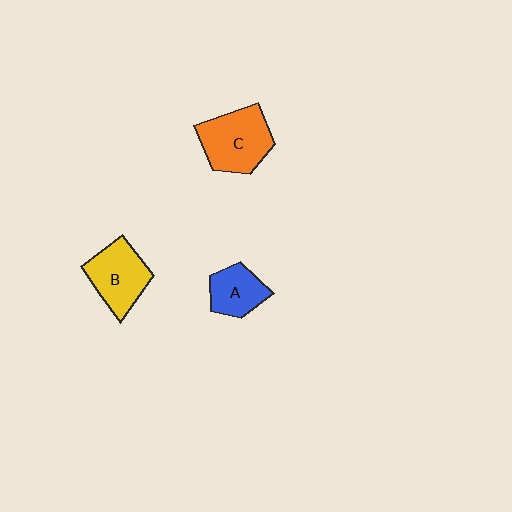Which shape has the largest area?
Shape C (orange).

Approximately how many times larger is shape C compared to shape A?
Approximately 1.6 times.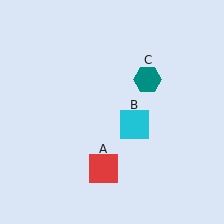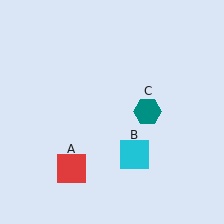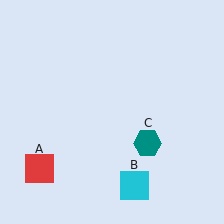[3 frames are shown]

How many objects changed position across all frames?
3 objects changed position: red square (object A), cyan square (object B), teal hexagon (object C).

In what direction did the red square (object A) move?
The red square (object A) moved left.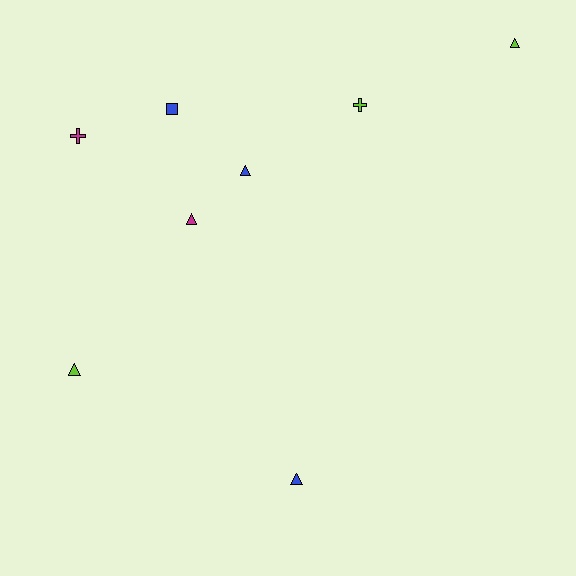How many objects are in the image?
There are 8 objects.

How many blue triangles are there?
There are 2 blue triangles.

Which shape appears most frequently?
Triangle, with 5 objects.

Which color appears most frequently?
Lime, with 3 objects.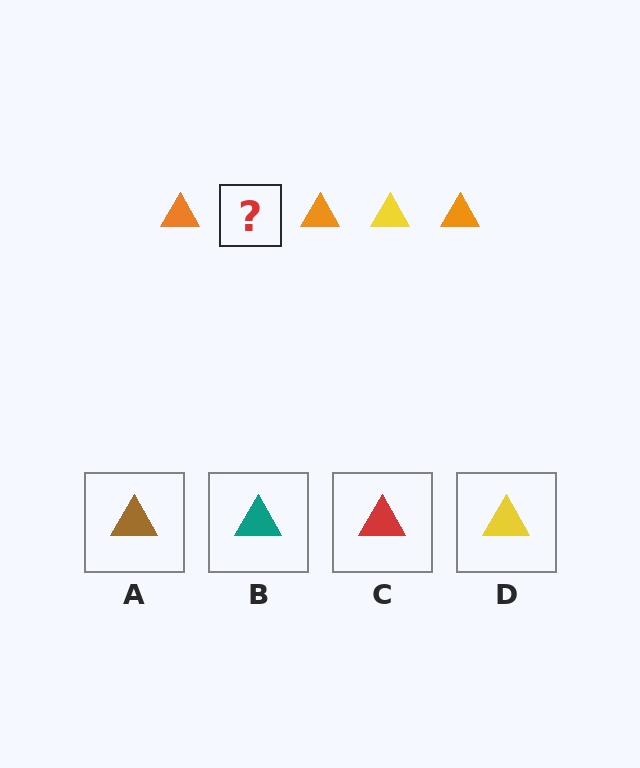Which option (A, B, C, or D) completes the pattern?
D.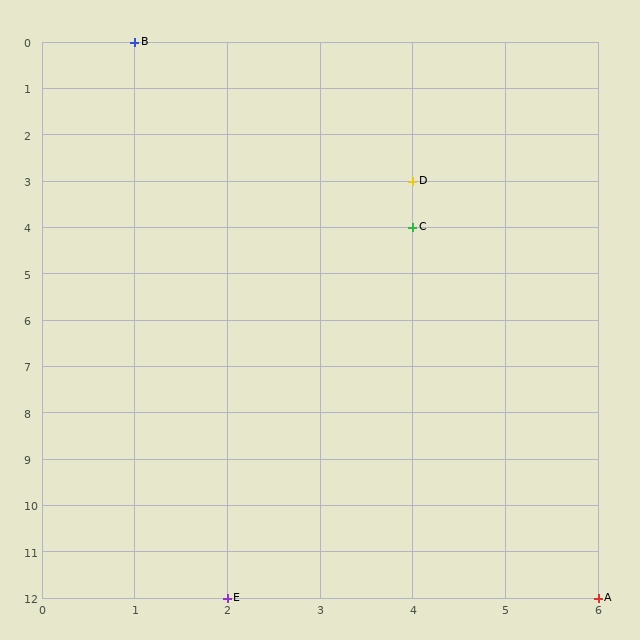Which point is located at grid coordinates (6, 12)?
Point A is at (6, 12).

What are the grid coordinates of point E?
Point E is at grid coordinates (2, 12).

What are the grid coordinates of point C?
Point C is at grid coordinates (4, 4).